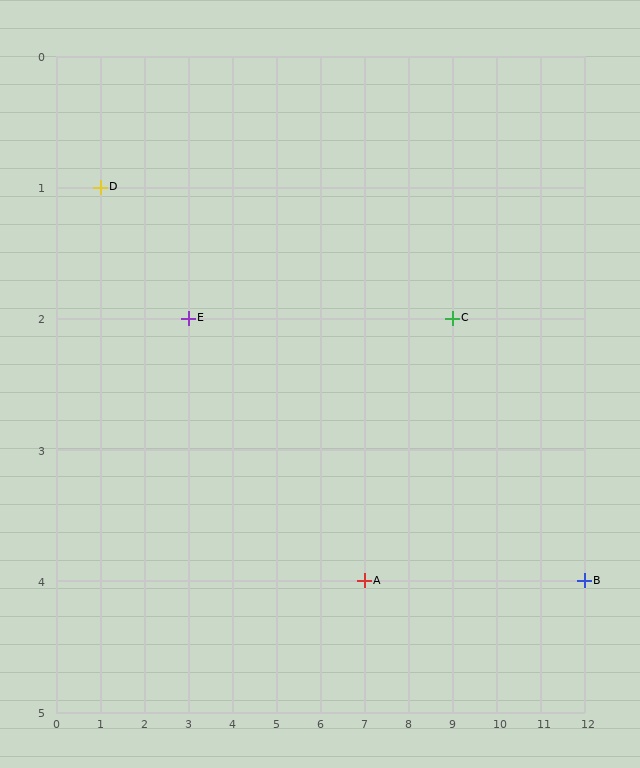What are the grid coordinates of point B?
Point B is at grid coordinates (12, 4).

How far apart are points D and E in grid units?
Points D and E are 2 columns and 1 row apart (about 2.2 grid units diagonally).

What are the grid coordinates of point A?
Point A is at grid coordinates (7, 4).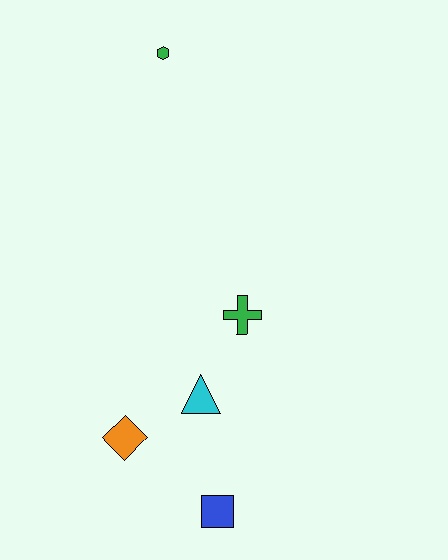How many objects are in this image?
There are 5 objects.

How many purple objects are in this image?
There are no purple objects.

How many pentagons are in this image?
There are no pentagons.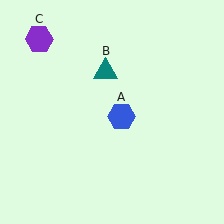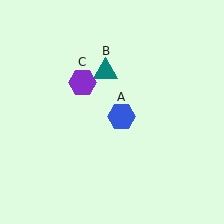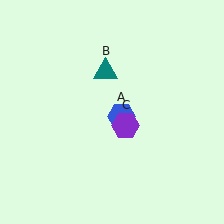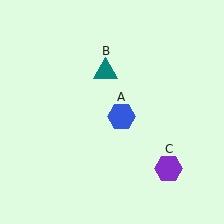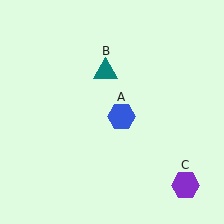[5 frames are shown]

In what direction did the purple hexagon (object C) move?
The purple hexagon (object C) moved down and to the right.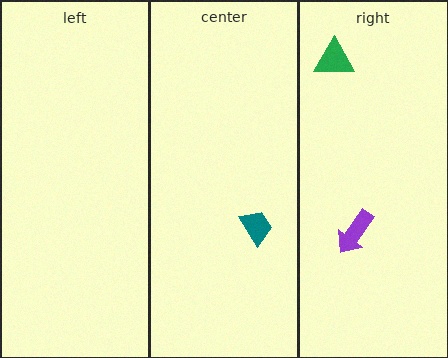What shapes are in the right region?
The purple arrow, the green triangle.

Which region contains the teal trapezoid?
The center region.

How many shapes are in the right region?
2.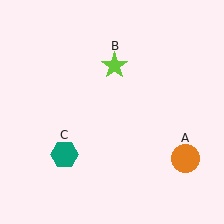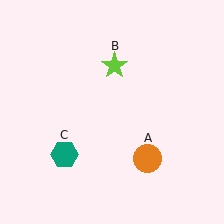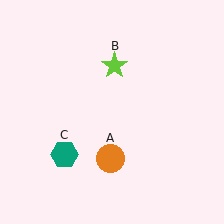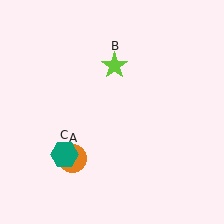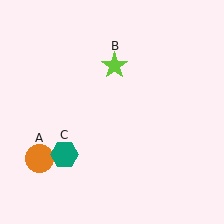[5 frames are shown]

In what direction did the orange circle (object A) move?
The orange circle (object A) moved left.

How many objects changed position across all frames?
1 object changed position: orange circle (object A).